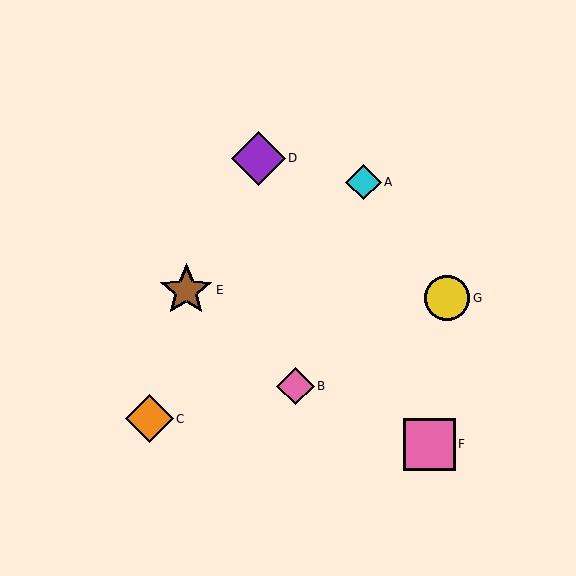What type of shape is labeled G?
Shape G is a yellow circle.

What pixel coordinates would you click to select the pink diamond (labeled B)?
Click at (295, 386) to select the pink diamond B.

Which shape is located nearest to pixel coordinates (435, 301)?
The yellow circle (labeled G) at (447, 298) is nearest to that location.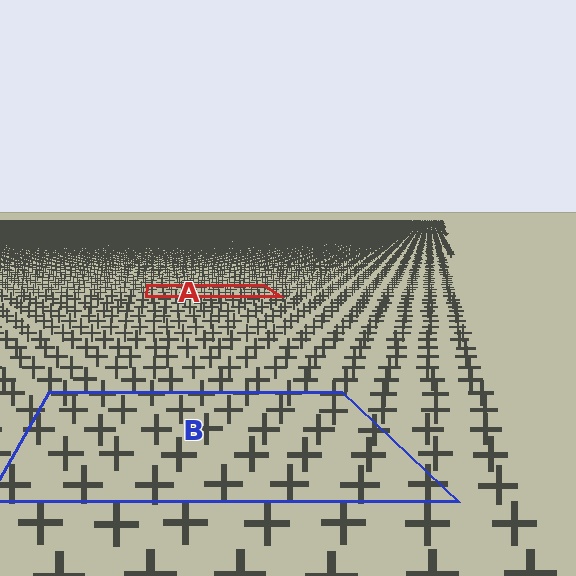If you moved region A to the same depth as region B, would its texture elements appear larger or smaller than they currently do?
They would appear larger. At a closer depth, the same texture elements are projected at a bigger on-screen size.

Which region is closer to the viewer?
Region B is closer. The texture elements there are larger and more spread out.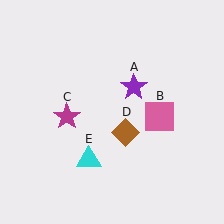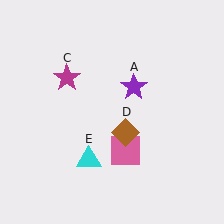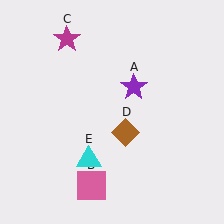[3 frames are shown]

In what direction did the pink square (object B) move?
The pink square (object B) moved down and to the left.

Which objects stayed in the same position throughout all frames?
Purple star (object A) and brown diamond (object D) and cyan triangle (object E) remained stationary.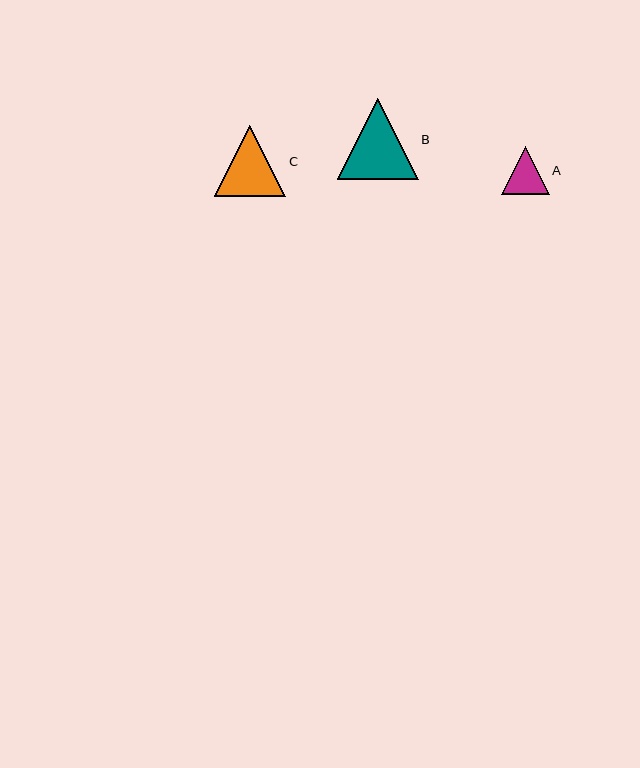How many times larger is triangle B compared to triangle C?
Triangle B is approximately 1.1 times the size of triangle C.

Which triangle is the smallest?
Triangle A is the smallest with a size of approximately 47 pixels.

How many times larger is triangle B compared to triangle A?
Triangle B is approximately 1.7 times the size of triangle A.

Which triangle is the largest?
Triangle B is the largest with a size of approximately 81 pixels.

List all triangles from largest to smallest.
From largest to smallest: B, C, A.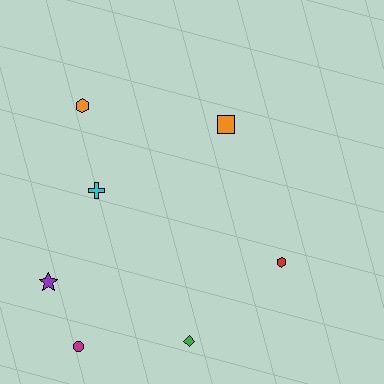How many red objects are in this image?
There is 1 red object.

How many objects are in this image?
There are 7 objects.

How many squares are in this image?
There is 1 square.